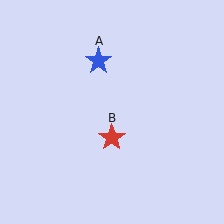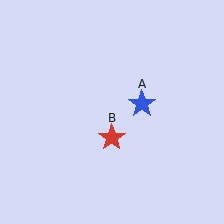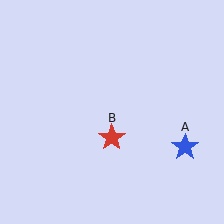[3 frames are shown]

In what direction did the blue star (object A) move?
The blue star (object A) moved down and to the right.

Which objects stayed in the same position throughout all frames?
Red star (object B) remained stationary.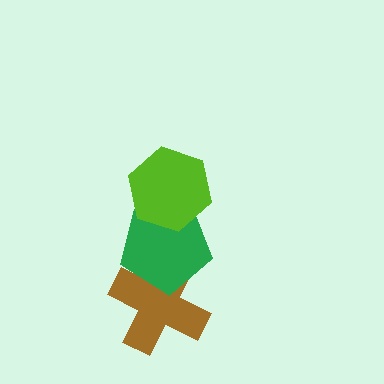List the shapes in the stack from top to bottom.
From top to bottom: the lime hexagon, the green pentagon, the brown cross.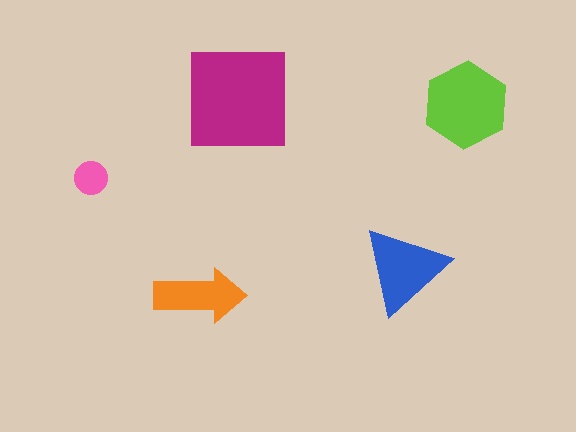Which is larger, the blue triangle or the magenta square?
The magenta square.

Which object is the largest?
The magenta square.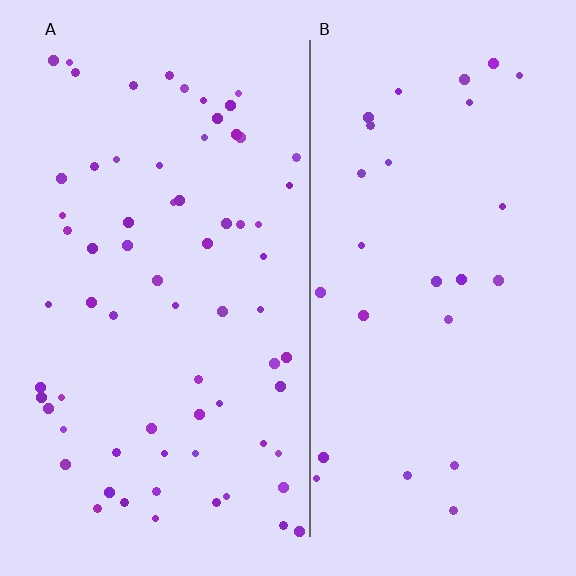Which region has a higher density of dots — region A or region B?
A (the left).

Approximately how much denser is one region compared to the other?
Approximately 2.5× — region A over region B.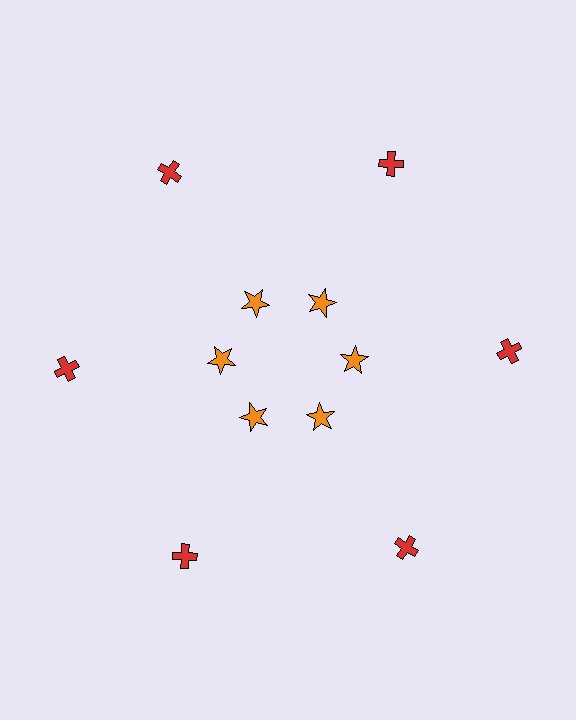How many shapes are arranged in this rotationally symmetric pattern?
There are 12 shapes, arranged in 6 groups of 2.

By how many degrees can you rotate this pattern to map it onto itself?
The pattern maps onto itself every 60 degrees of rotation.